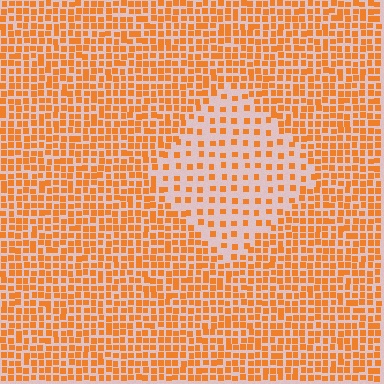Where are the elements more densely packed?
The elements are more densely packed outside the diamond boundary.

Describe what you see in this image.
The image contains small orange elements arranged at two different densities. A diamond-shaped region is visible where the elements are less densely packed than the surrounding area.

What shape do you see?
I see a diamond.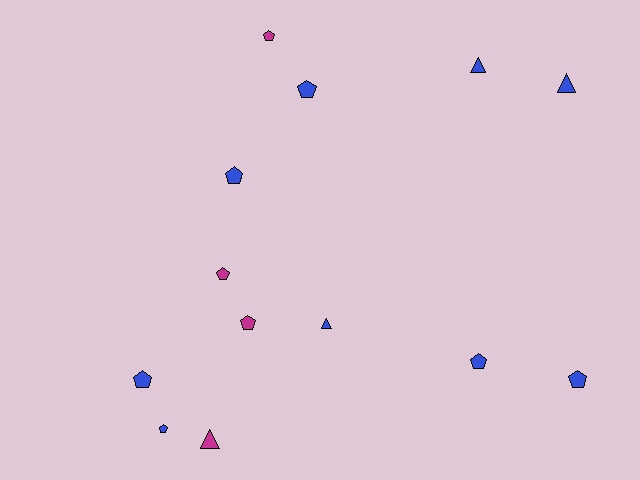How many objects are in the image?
There are 13 objects.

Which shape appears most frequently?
Pentagon, with 9 objects.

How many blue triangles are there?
There are 3 blue triangles.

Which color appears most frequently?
Blue, with 9 objects.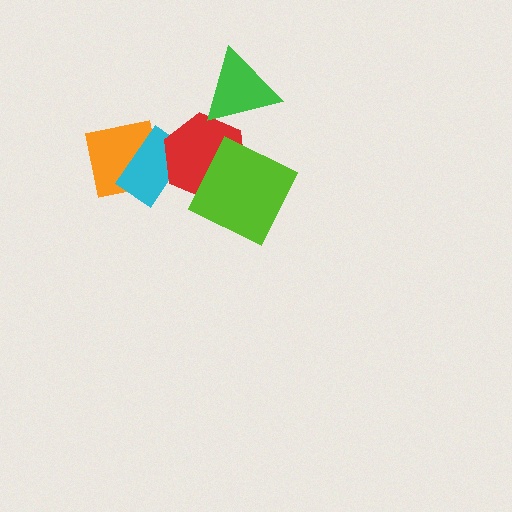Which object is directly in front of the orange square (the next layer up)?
The cyan rectangle is directly in front of the orange square.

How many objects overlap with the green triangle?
1 object overlaps with the green triangle.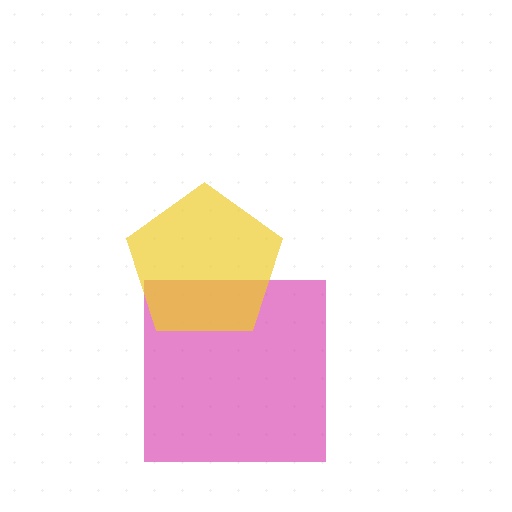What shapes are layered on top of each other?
The layered shapes are: a magenta square, a yellow pentagon.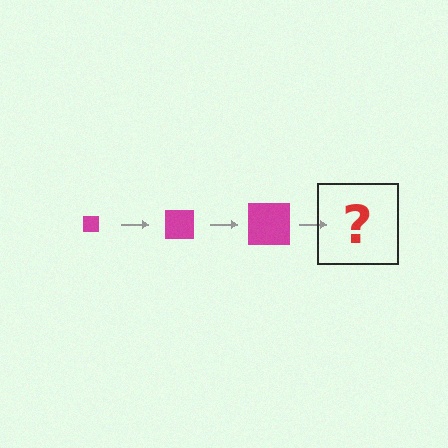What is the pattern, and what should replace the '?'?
The pattern is that the square gets progressively larger each step. The '?' should be a magenta square, larger than the previous one.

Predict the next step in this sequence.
The next step is a magenta square, larger than the previous one.